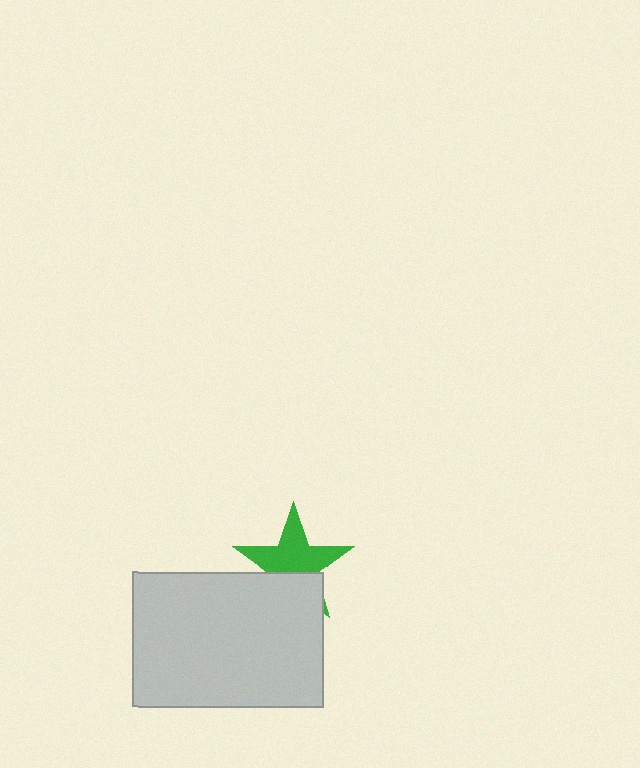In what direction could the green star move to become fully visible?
The green star could move up. That would shift it out from behind the light gray rectangle entirely.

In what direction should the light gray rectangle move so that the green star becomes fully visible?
The light gray rectangle should move down. That is the shortest direction to clear the overlap and leave the green star fully visible.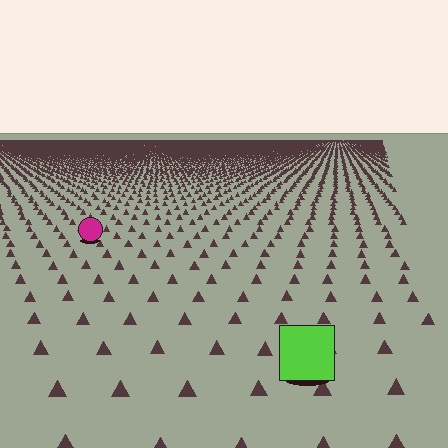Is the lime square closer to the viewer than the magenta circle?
Yes. The lime square is closer — you can tell from the texture gradient: the ground texture is coarser near it.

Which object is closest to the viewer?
The lime square is closest. The texture marks near it are larger and more spread out.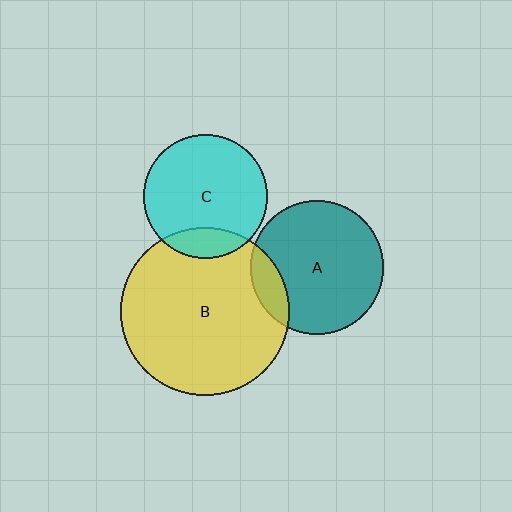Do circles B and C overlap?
Yes.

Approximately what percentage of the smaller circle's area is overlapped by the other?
Approximately 15%.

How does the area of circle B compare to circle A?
Approximately 1.6 times.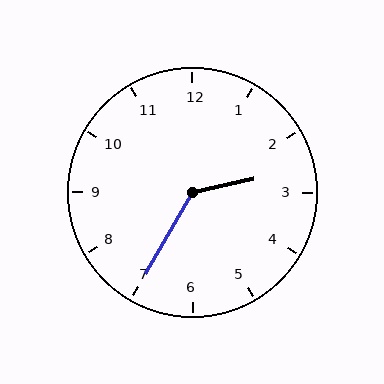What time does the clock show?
2:35.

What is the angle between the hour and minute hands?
Approximately 132 degrees.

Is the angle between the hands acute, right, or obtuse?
It is obtuse.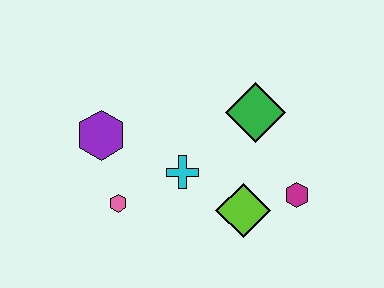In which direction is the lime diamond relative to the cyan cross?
The lime diamond is to the right of the cyan cross.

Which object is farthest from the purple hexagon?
The magenta hexagon is farthest from the purple hexagon.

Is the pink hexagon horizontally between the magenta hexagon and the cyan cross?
No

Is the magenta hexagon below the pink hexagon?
No